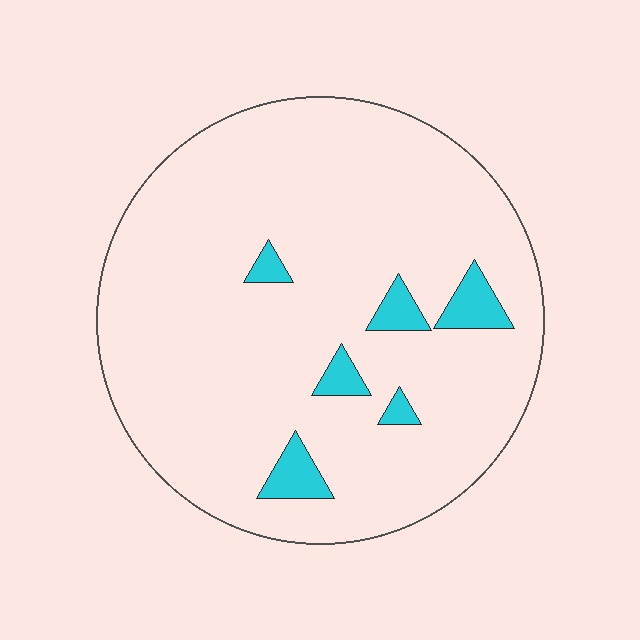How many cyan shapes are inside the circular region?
6.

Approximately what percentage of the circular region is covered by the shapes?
Approximately 5%.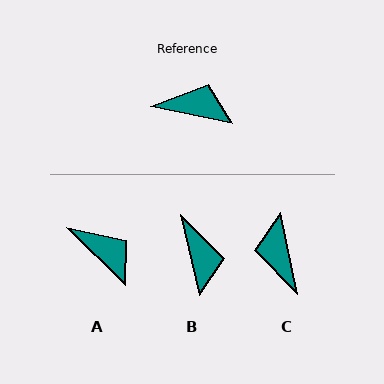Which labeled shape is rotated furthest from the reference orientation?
C, about 113 degrees away.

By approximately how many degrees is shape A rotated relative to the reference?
Approximately 33 degrees clockwise.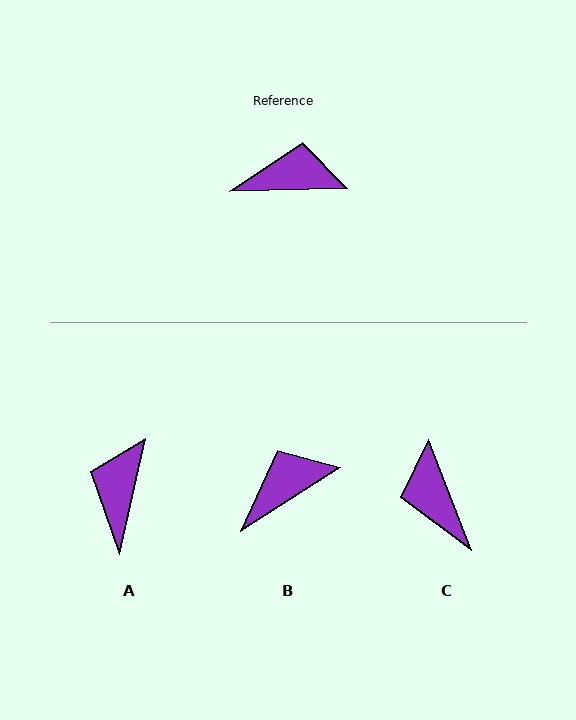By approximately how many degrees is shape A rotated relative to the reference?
Approximately 76 degrees counter-clockwise.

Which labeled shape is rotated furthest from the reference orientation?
C, about 110 degrees away.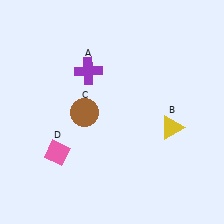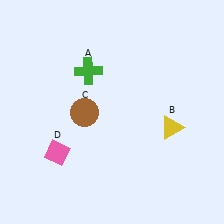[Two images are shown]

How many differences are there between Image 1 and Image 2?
There is 1 difference between the two images.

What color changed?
The cross (A) changed from purple in Image 1 to green in Image 2.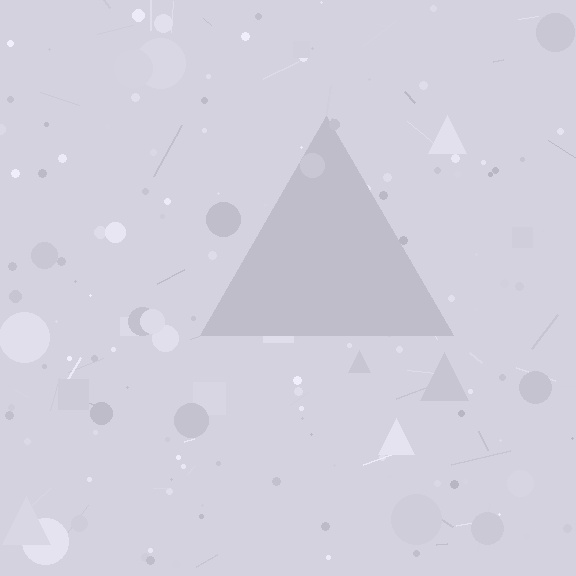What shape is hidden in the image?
A triangle is hidden in the image.